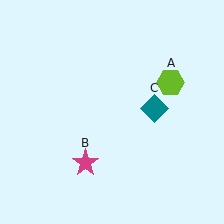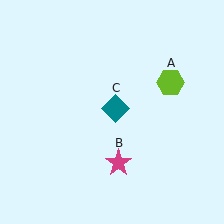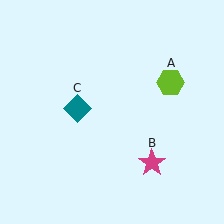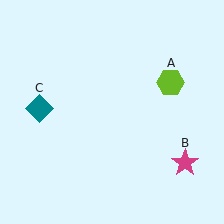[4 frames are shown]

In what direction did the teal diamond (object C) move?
The teal diamond (object C) moved left.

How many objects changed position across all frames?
2 objects changed position: magenta star (object B), teal diamond (object C).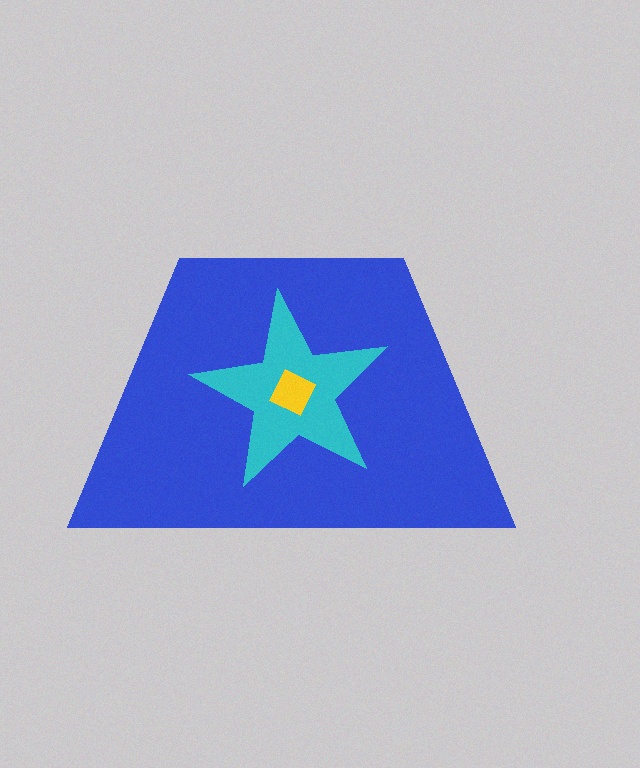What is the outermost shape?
The blue trapezoid.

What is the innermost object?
The yellow diamond.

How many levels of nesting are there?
3.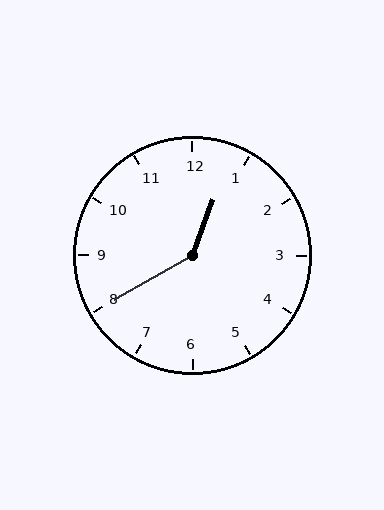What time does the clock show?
12:40.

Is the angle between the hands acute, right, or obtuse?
It is obtuse.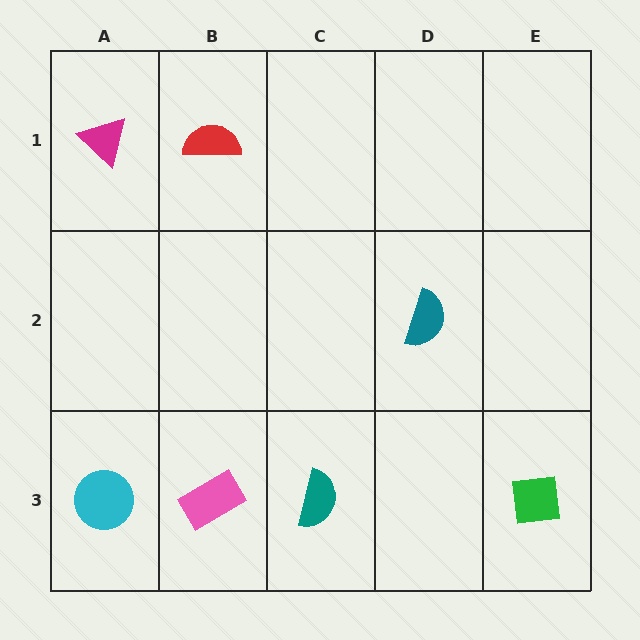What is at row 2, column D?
A teal semicircle.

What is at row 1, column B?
A red semicircle.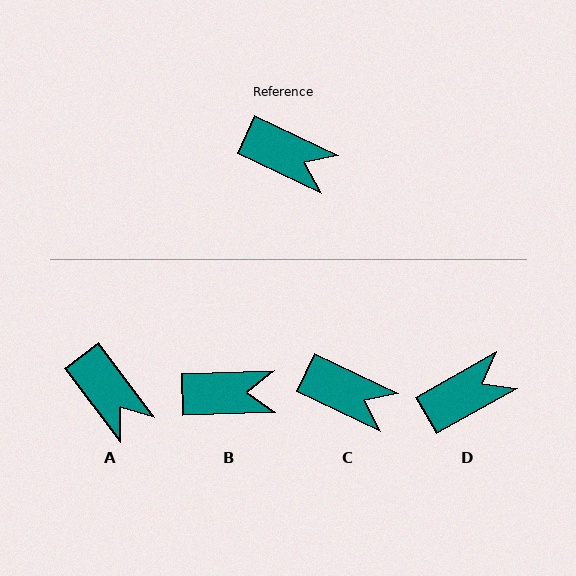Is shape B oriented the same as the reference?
No, it is off by about 27 degrees.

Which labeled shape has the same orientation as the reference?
C.